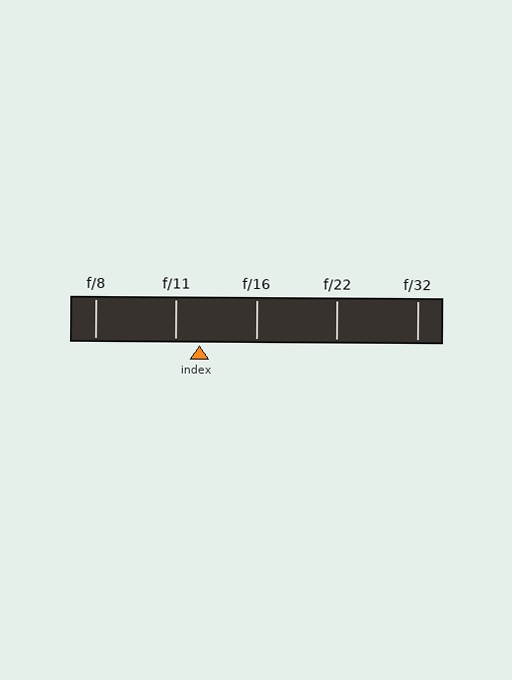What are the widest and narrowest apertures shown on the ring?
The widest aperture shown is f/8 and the narrowest is f/32.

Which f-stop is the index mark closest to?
The index mark is closest to f/11.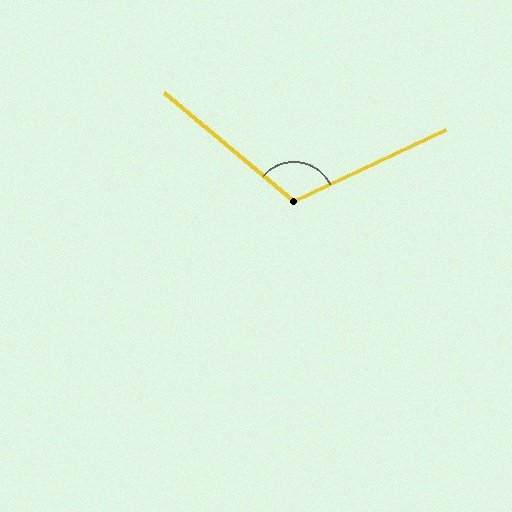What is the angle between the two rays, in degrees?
Approximately 115 degrees.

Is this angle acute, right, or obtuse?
It is obtuse.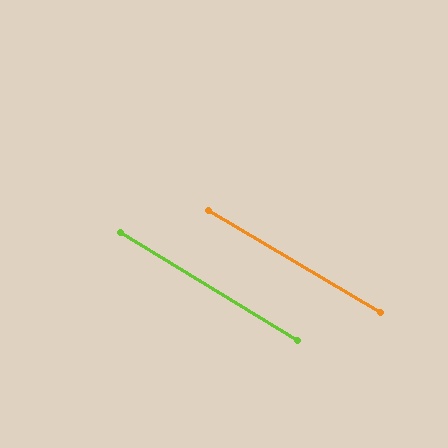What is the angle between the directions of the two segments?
Approximately 0 degrees.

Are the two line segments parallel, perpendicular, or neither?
Parallel — their directions differ by only 0.5°.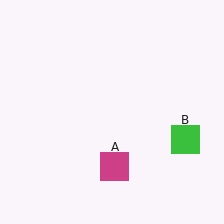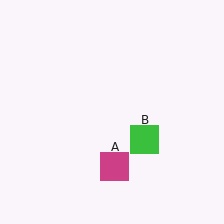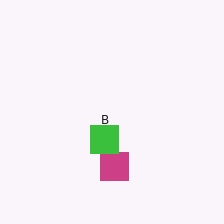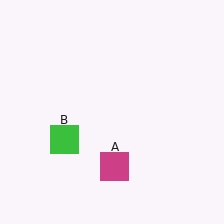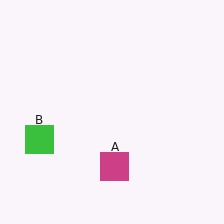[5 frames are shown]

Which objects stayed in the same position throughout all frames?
Magenta square (object A) remained stationary.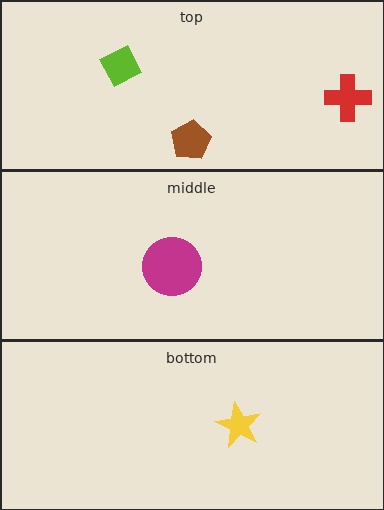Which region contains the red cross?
The top region.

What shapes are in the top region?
The red cross, the brown pentagon, the lime diamond.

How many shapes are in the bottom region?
1.